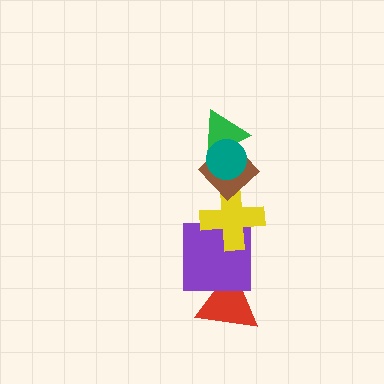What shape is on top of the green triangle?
The teal circle is on top of the green triangle.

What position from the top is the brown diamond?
The brown diamond is 3rd from the top.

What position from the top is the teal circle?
The teal circle is 1st from the top.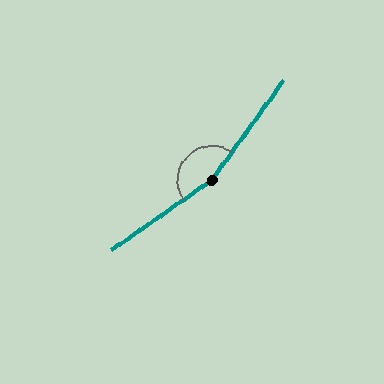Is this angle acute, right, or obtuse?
It is obtuse.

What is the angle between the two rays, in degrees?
Approximately 161 degrees.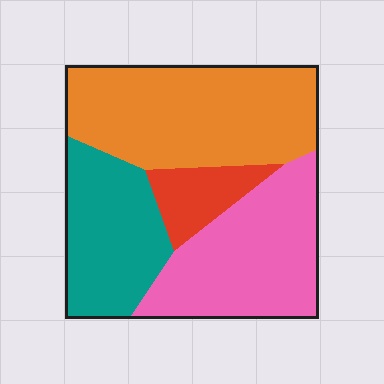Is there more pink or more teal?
Pink.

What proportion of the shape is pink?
Pink takes up between a sixth and a third of the shape.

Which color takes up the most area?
Orange, at roughly 40%.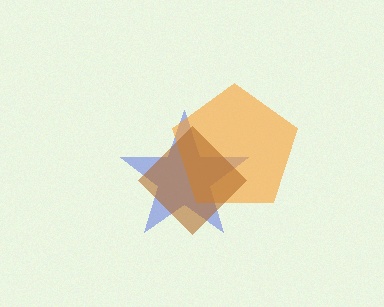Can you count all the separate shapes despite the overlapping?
Yes, there are 3 separate shapes.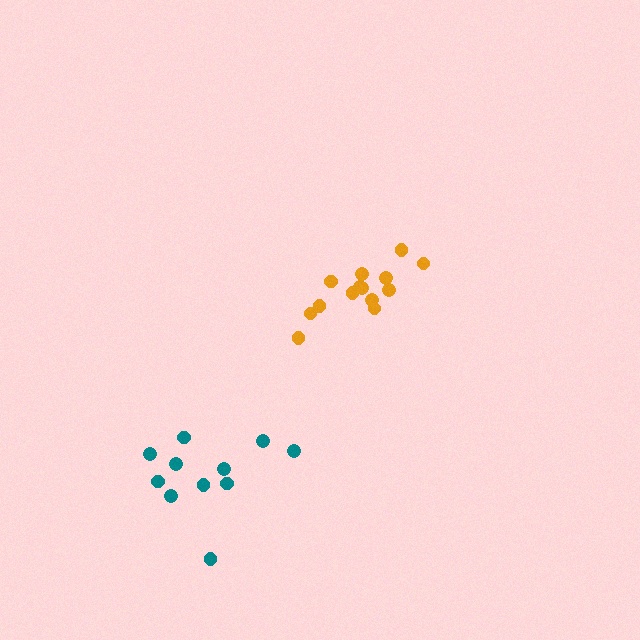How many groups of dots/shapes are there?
There are 2 groups.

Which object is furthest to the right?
The orange cluster is rightmost.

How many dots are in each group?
Group 1: 11 dots, Group 2: 14 dots (25 total).